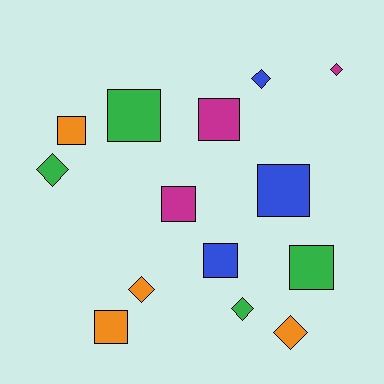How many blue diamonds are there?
There is 1 blue diamond.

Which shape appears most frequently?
Square, with 8 objects.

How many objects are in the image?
There are 14 objects.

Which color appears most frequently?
Orange, with 4 objects.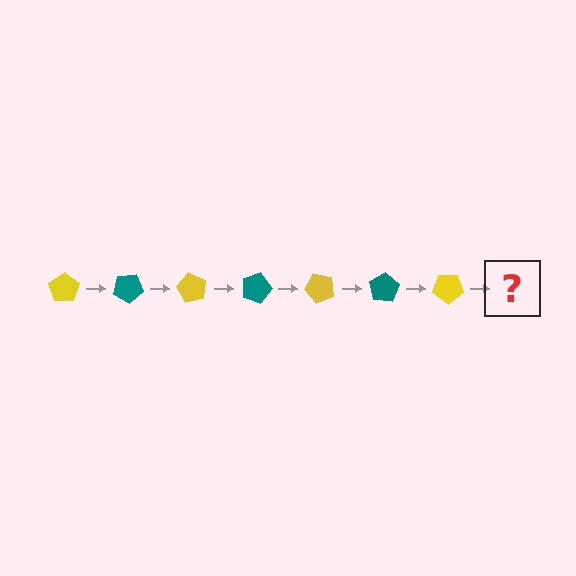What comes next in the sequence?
The next element should be a teal pentagon, rotated 210 degrees from the start.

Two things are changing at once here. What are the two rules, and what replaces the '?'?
The two rules are that it rotates 30 degrees each step and the color cycles through yellow and teal. The '?' should be a teal pentagon, rotated 210 degrees from the start.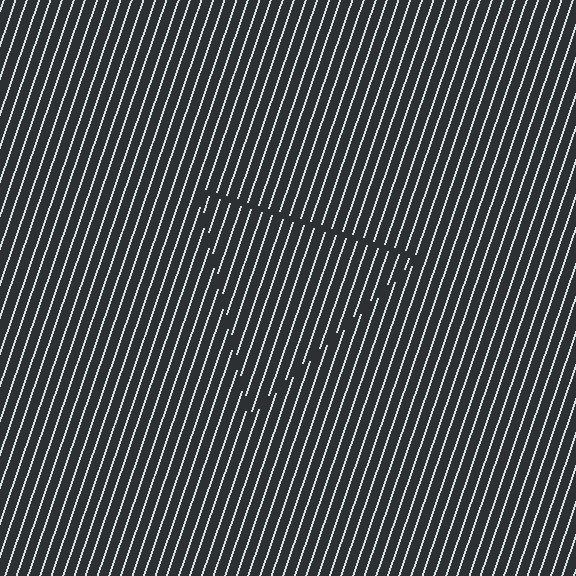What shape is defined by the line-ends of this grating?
An illusory triangle. The interior of the shape contains the same grating, shifted by half a period — the contour is defined by the phase discontinuity where line-ends from the inner and outer gratings abut.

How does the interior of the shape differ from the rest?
The interior of the shape contains the same grating, shifted by half a period — the contour is defined by the phase discontinuity where line-ends from the inner and outer gratings abut.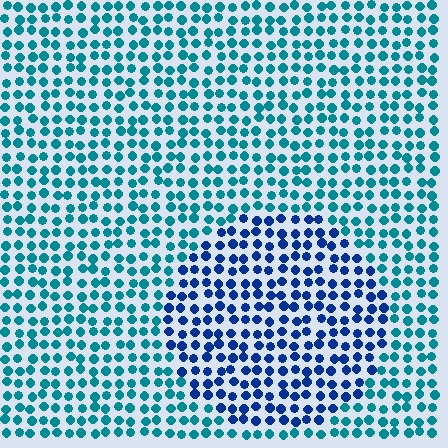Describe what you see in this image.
The image is filled with small teal elements in a uniform arrangement. A circle-shaped region is visible where the elements are tinted to a slightly different hue, forming a subtle color boundary.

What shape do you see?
I see a circle.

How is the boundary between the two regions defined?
The boundary is defined purely by a slight shift in hue (about 37 degrees). Spacing, size, and orientation are identical on both sides.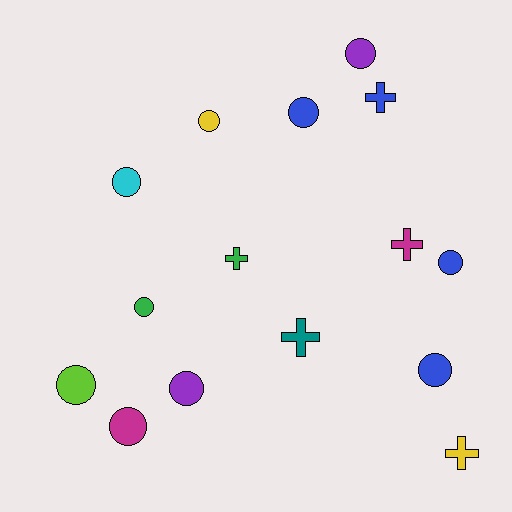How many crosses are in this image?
There are 5 crosses.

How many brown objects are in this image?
There are no brown objects.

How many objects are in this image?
There are 15 objects.